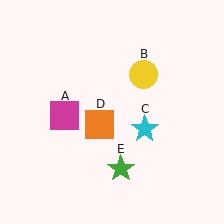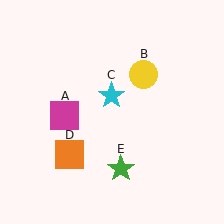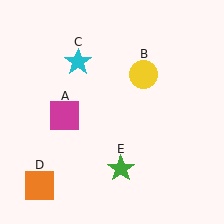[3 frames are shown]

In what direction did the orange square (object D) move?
The orange square (object D) moved down and to the left.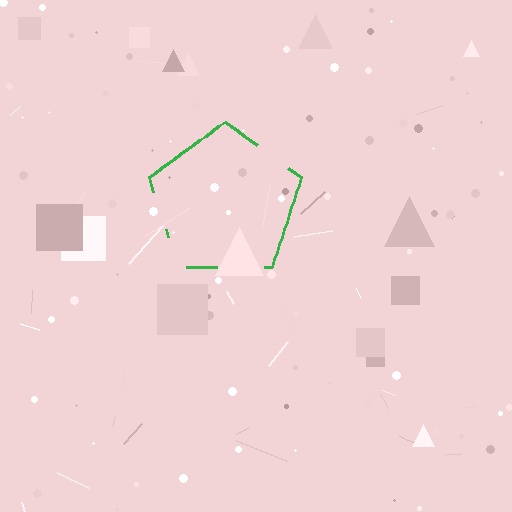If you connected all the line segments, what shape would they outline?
They would outline a pentagon.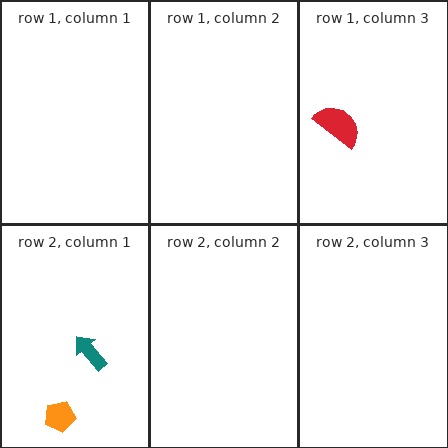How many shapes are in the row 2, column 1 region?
2.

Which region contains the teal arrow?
The row 2, column 1 region.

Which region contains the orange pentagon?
The row 2, column 1 region.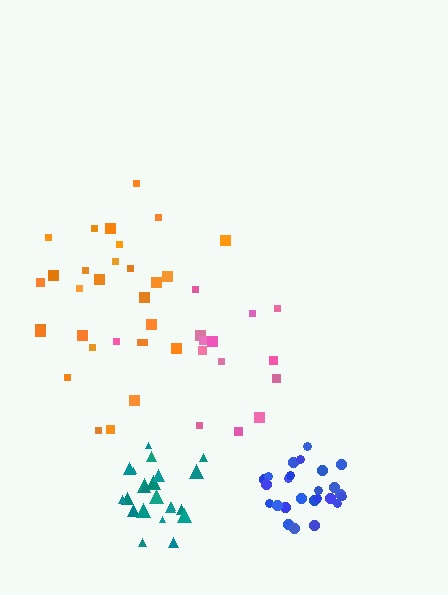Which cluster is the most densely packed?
Blue.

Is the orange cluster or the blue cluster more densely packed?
Blue.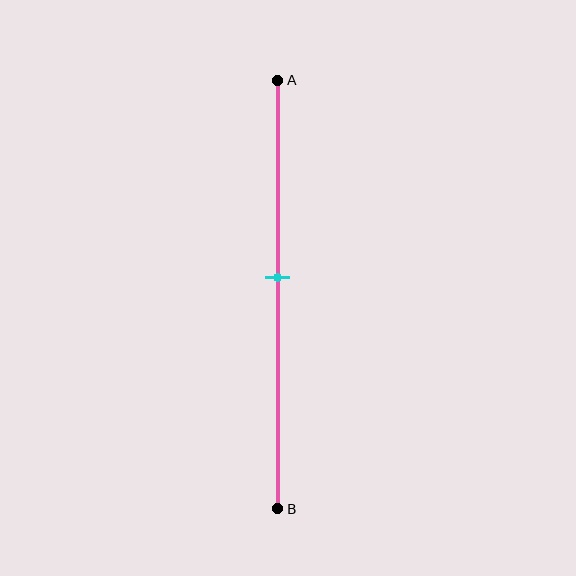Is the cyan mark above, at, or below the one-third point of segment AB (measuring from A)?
The cyan mark is below the one-third point of segment AB.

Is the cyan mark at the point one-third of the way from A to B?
No, the mark is at about 45% from A, not at the 33% one-third point.